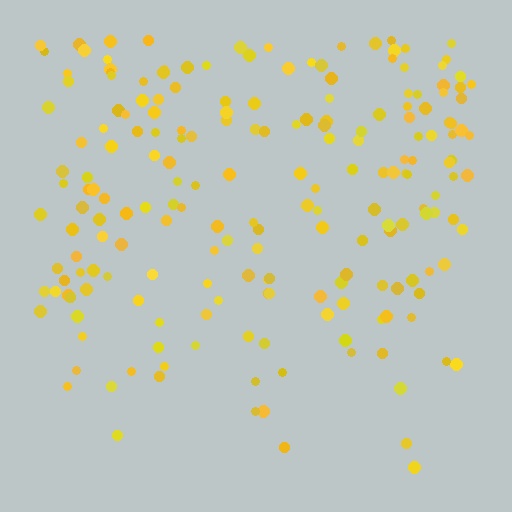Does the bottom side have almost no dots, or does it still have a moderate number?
Still a moderate number, just noticeably fewer than the top.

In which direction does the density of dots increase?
From bottom to top, with the top side densest.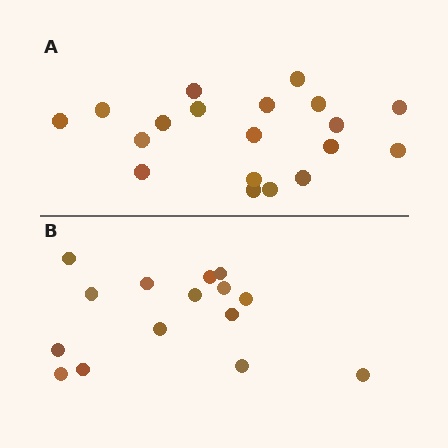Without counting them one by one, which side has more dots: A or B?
Region A (the top region) has more dots.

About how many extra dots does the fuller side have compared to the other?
Region A has about 4 more dots than region B.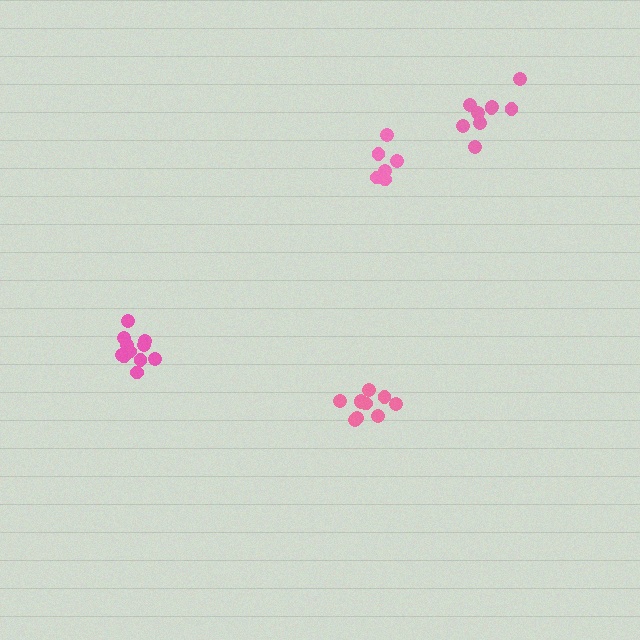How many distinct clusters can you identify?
There are 4 distinct clusters.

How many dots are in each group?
Group 1: 11 dots, Group 2: 6 dots, Group 3: 10 dots, Group 4: 9 dots (36 total).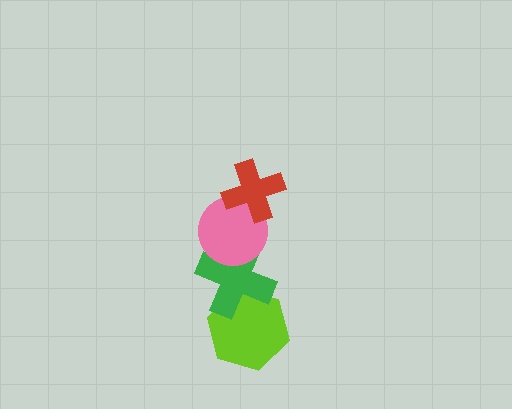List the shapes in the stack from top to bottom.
From top to bottom: the red cross, the pink circle, the green cross, the lime hexagon.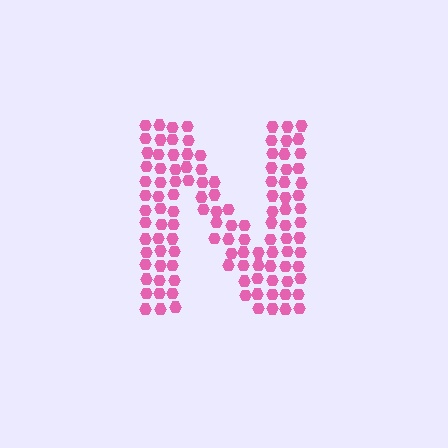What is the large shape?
The large shape is the letter N.